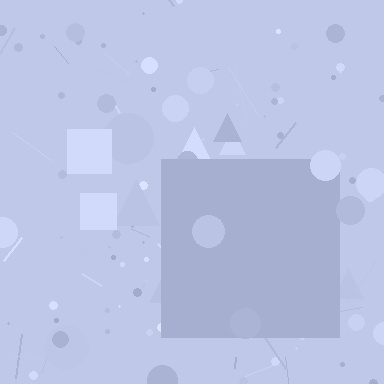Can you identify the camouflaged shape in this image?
The camouflaged shape is a square.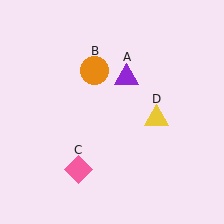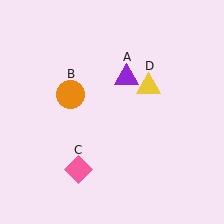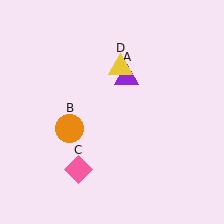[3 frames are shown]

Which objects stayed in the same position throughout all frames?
Purple triangle (object A) and pink diamond (object C) remained stationary.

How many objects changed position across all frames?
2 objects changed position: orange circle (object B), yellow triangle (object D).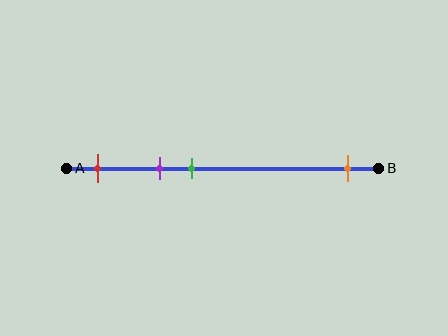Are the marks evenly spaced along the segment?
No, the marks are not evenly spaced.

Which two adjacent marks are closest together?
The purple and green marks are the closest adjacent pair.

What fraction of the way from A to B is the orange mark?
The orange mark is approximately 90% (0.9) of the way from A to B.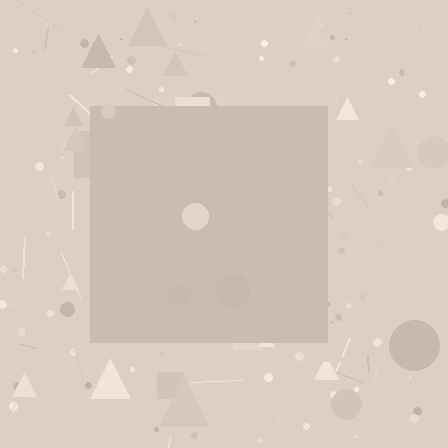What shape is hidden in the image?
A square is hidden in the image.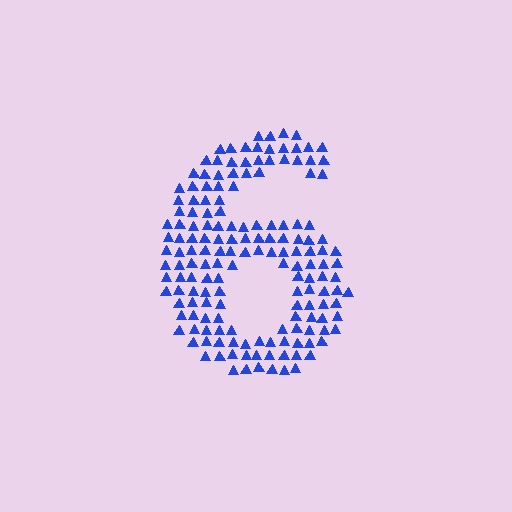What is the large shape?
The large shape is the digit 6.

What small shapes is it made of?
It is made of small triangles.